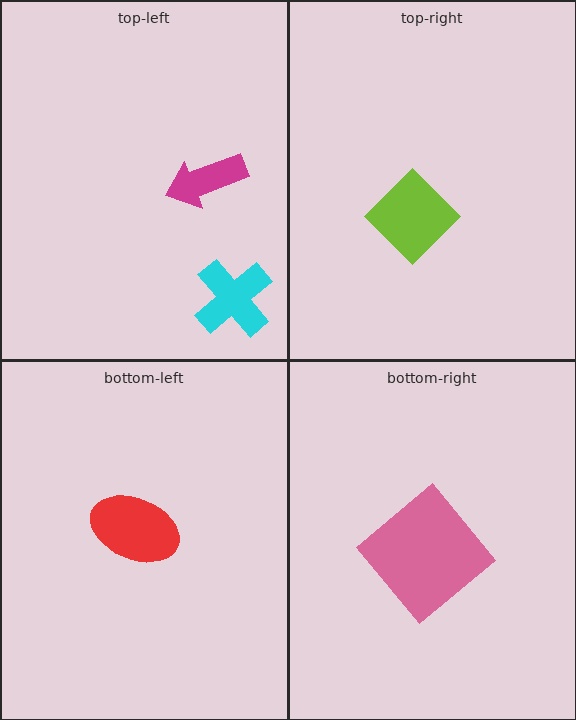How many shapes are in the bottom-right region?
1.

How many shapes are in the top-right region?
1.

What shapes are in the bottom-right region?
The pink diamond.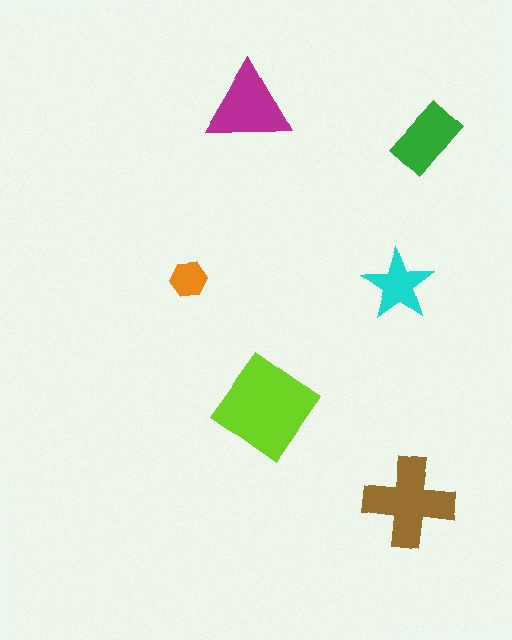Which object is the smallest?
The orange hexagon.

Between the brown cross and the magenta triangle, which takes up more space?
The brown cross.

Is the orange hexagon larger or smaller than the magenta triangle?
Smaller.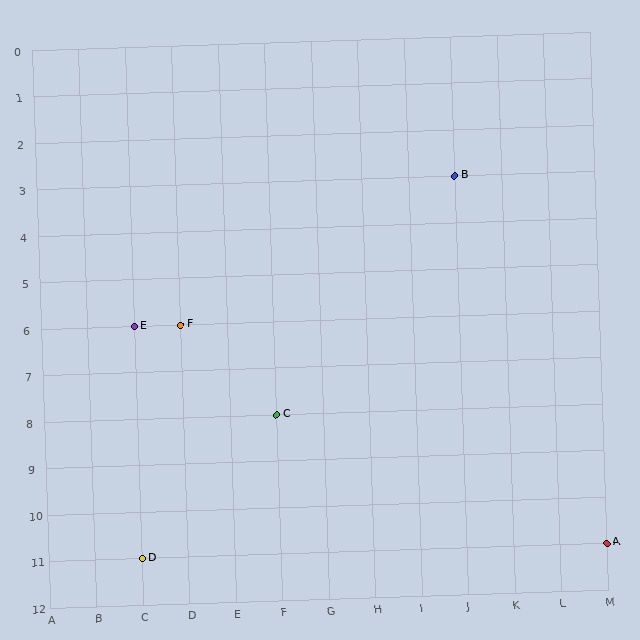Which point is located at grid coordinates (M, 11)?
Point A is at (M, 11).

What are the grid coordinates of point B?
Point B is at grid coordinates (J, 3).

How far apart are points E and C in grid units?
Points E and C are 3 columns and 2 rows apart (about 3.6 grid units diagonally).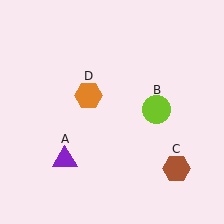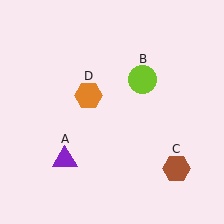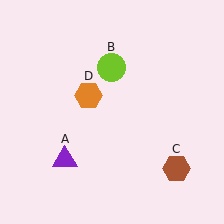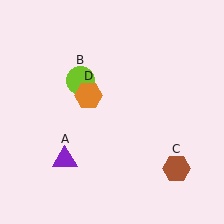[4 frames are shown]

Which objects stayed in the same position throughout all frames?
Purple triangle (object A) and brown hexagon (object C) and orange hexagon (object D) remained stationary.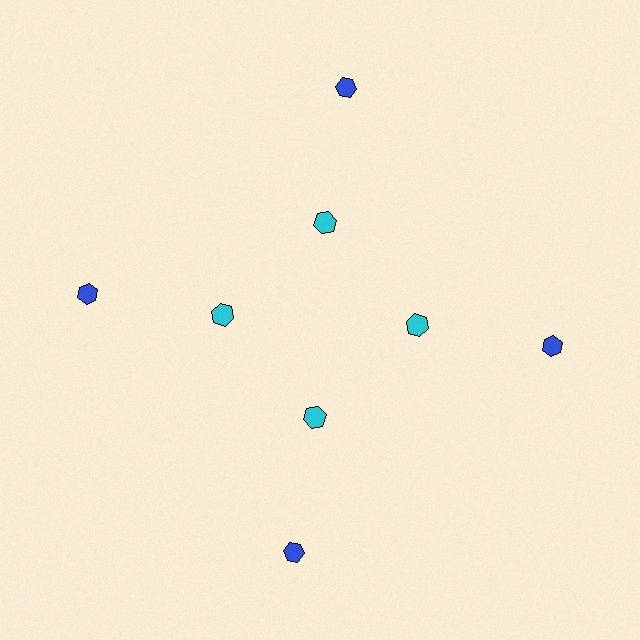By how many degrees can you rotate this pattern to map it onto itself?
The pattern maps onto itself every 90 degrees of rotation.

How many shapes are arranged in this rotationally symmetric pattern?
There are 8 shapes, arranged in 4 groups of 2.